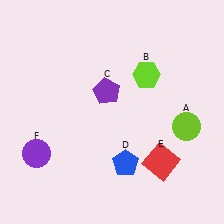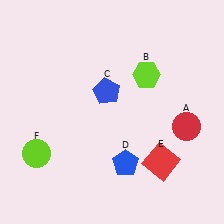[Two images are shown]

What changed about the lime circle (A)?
In Image 1, A is lime. In Image 2, it changed to red.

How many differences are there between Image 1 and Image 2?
There are 3 differences between the two images.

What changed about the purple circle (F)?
In Image 1, F is purple. In Image 2, it changed to lime.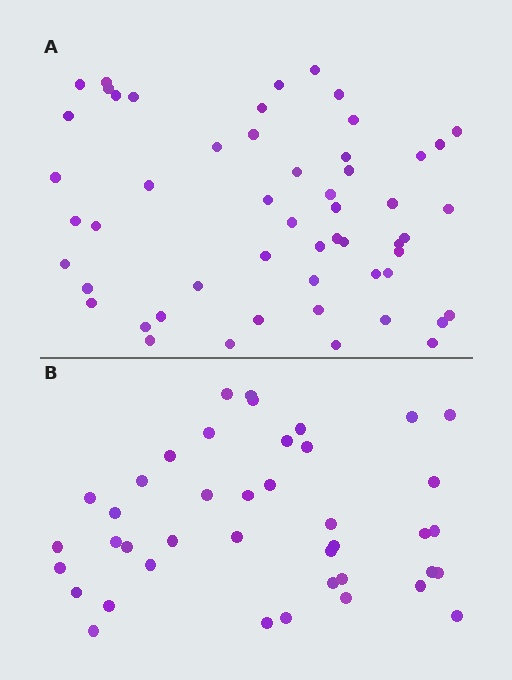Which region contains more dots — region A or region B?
Region A (the top region) has more dots.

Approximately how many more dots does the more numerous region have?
Region A has approximately 15 more dots than region B.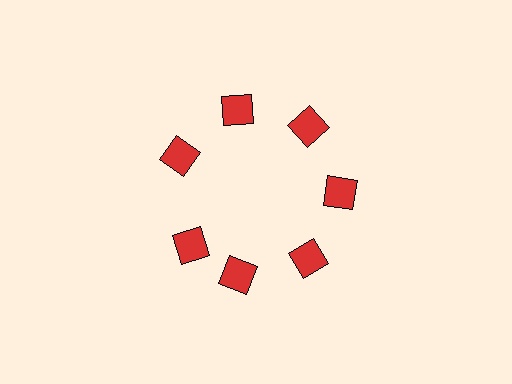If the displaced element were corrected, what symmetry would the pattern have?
It would have 7-fold rotational symmetry — the pattern would map onto itself every 51 degrees.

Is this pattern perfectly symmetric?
No. The 7 red squares are arranged in a ring, but one element near the 8 o'clock position is rotated out of alignment along the ring, breaking the 7-fold rotational symmetry.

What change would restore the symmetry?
The symmetry would be restored by rotating it back into even spacing with its neighbors so that all 7 squares sit at equal angles and equal distance from the center.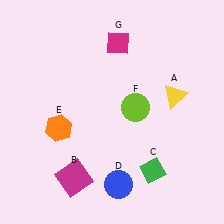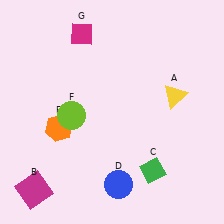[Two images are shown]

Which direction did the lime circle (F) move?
The lime circle (F) moved left.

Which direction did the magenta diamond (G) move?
The magenta diamond (G) moved left.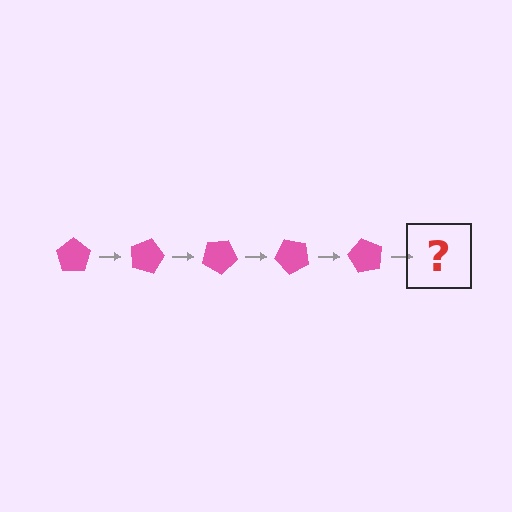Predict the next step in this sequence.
The next step is a pink pentagon rotated 75 degrees.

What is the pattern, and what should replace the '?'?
The pattern is that the pentagon rotates 15 degrees each step. The '?' should be a pink pentagon rotated 75 degrees.